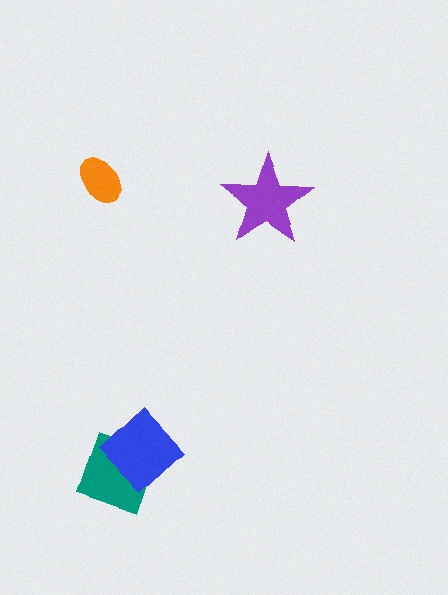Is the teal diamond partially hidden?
Yes, it is partially covered by another shape.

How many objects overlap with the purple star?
0 objects overlap with the purple star.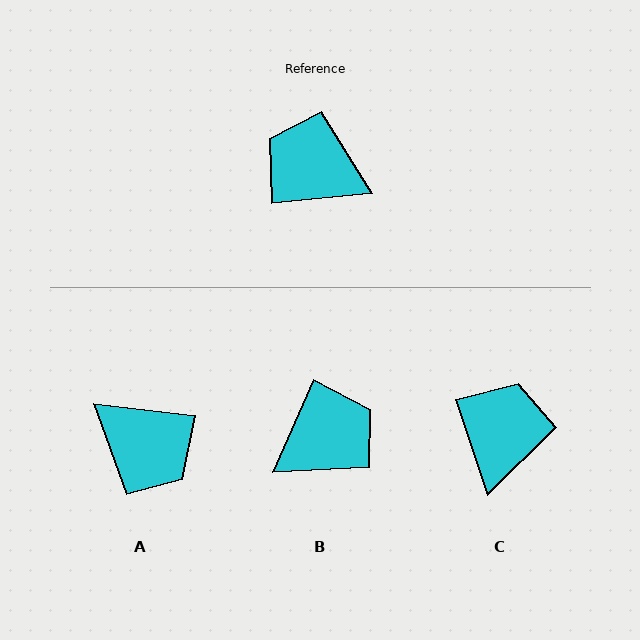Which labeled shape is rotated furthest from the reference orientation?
A, about 167 degrees away.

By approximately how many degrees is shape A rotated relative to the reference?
Approximately 167 degrees counter-clockwise.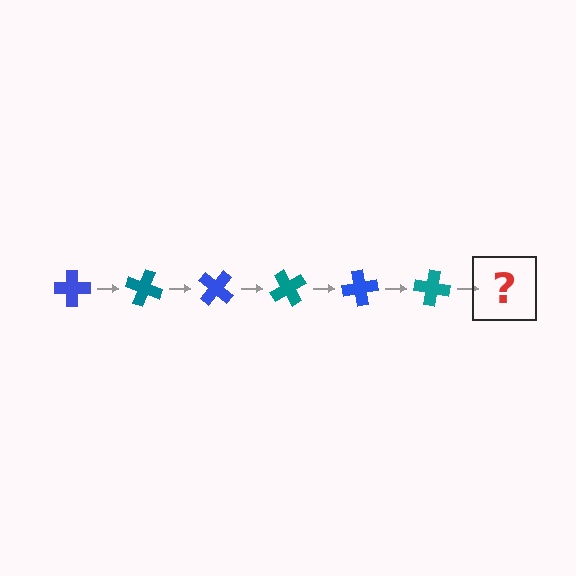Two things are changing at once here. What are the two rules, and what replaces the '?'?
The two rules are that it rotates 20 degrees each step and the color cycles through blue and teal. The '?' should be a blue cross, rotated 120 degrees from the start.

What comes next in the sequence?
The next element should be a blue cross, rotated 120 degrees from the start.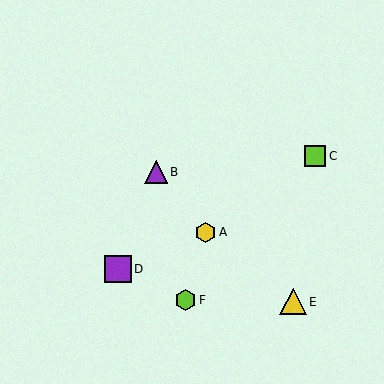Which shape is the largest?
The purple square (labeled D) is the largest.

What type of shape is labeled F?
Shape F is a lime hexagon.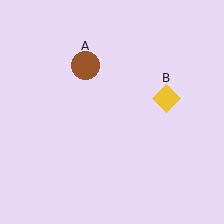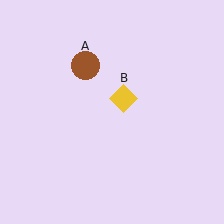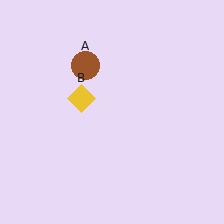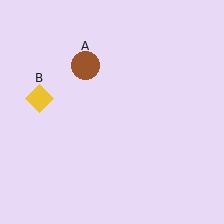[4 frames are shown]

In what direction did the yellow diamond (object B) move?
The yellow diamond (object B) moved left.